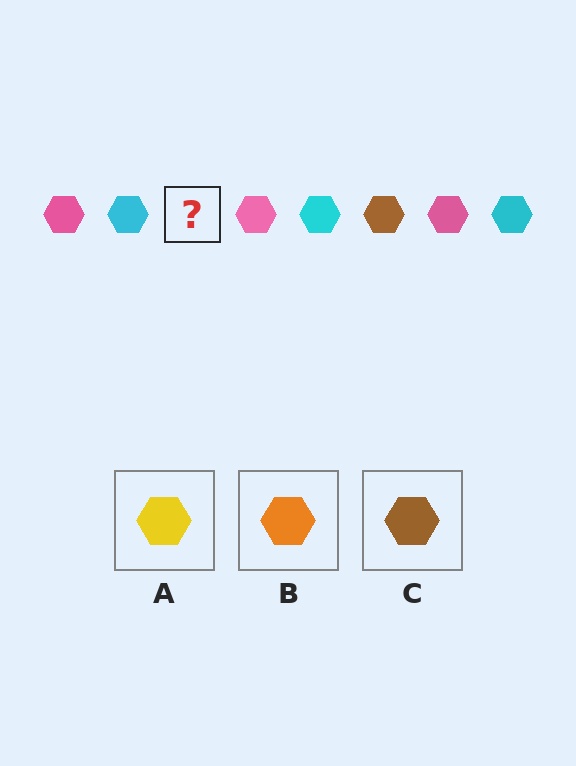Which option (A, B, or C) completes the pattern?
C.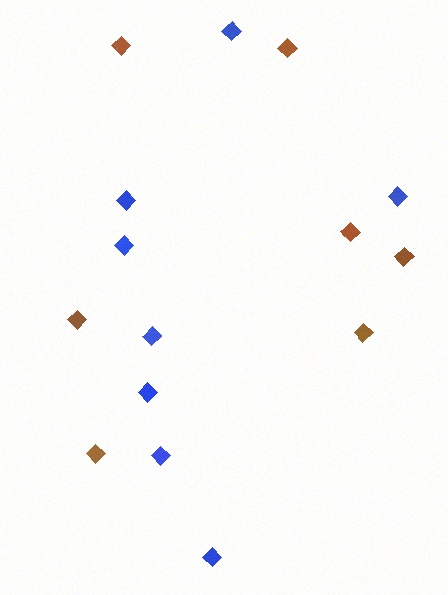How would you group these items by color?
There are 2 groups: one group of brown diamonds (7) and one group of blue diamonds (8).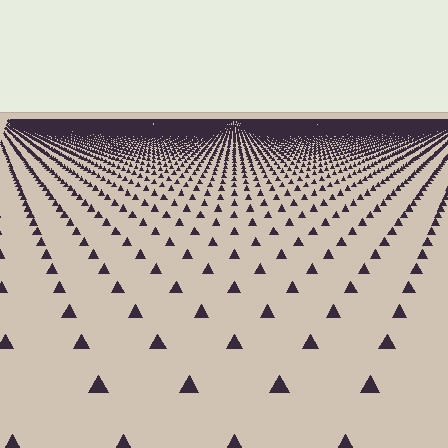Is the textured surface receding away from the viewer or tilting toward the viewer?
The surface is receding away from the viewer. Texture elements get smaller and denser toward the top.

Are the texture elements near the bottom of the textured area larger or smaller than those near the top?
Larger. Near the bottom, elements are closer to the viewer and appear at a bigger on-screen size.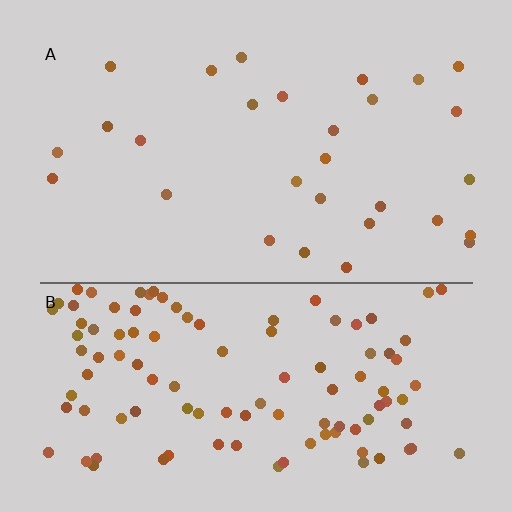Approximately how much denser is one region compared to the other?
Approximately 3.9× — region B over region A.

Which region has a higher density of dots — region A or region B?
B (the bottom).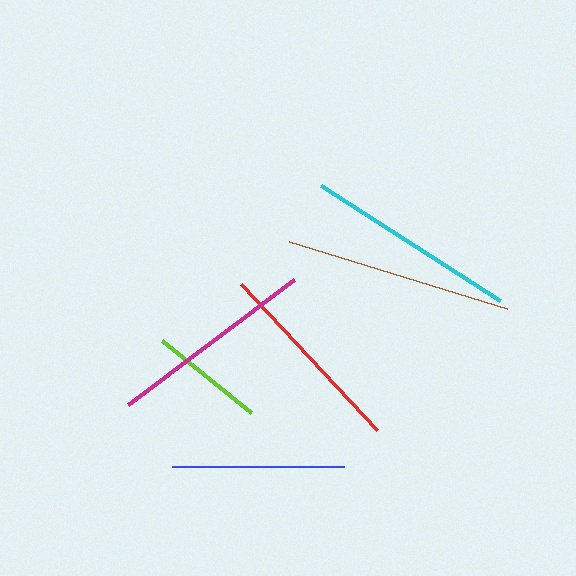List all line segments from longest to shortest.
From longest to shortest: brown, cyan, magenta, red, blue, lime.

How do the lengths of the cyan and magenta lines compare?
The cyan and magenta lines are approximately the same length.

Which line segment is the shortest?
The lime line is the shortest at approximately 114 pixels.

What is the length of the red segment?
The red segment is approximately 199 pixels long.